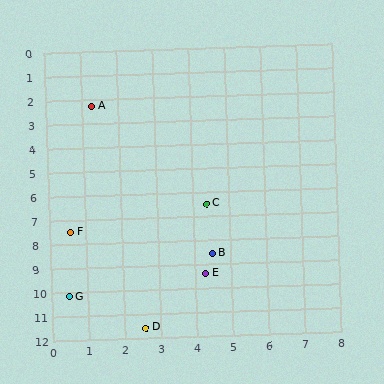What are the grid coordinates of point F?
Point F is at approximately (0.6, 7.5).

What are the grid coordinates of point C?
Point C is at approximately (4.4, 6.5).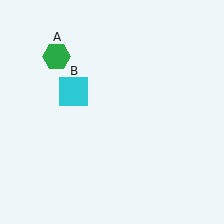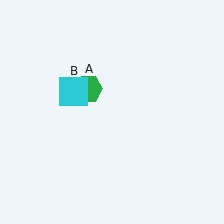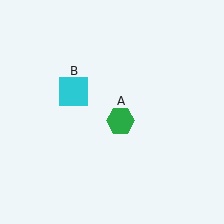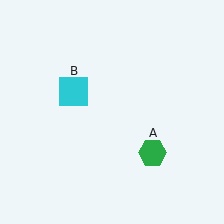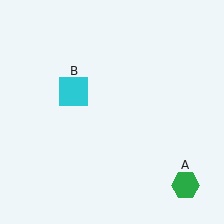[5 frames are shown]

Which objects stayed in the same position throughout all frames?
Cyan square (object B) remained stationary.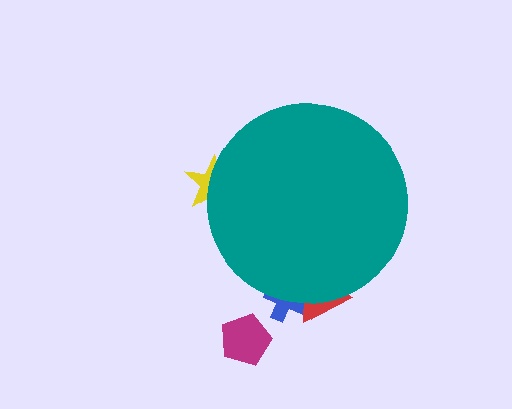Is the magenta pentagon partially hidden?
No, the magenta pentagon is fully visible.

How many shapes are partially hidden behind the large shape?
3 shapes are partially hidden.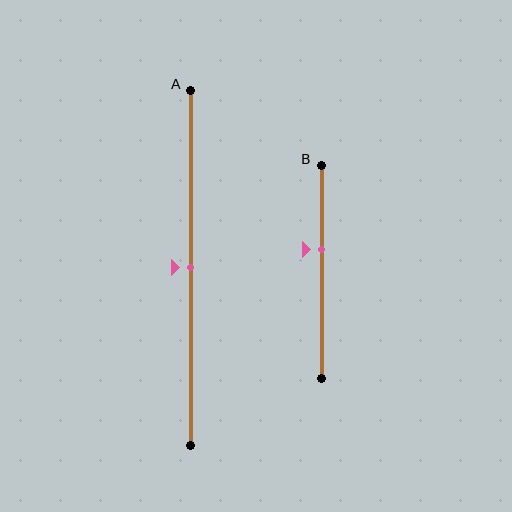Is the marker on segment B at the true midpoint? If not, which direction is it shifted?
No, the marker on segment B is shifted upward by about 11% of the segment length.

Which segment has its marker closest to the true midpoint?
Segment A has its marker closest to the true midpoint.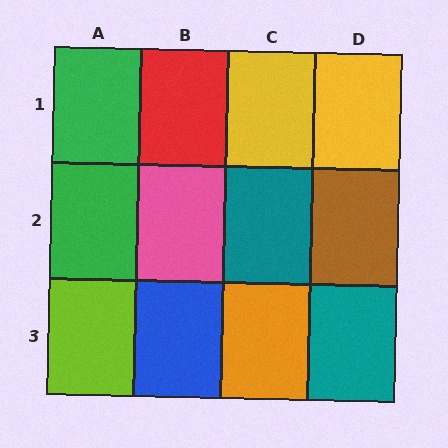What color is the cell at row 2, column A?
Green.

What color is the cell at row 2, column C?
Teal.